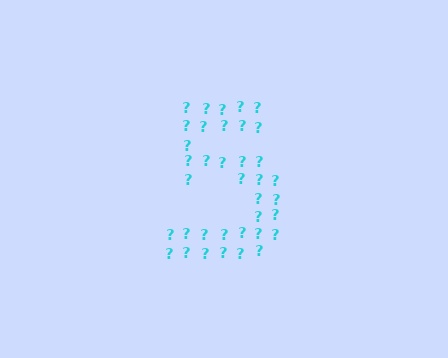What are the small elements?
The small elements are question marks.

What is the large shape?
The large shape is the digit 5.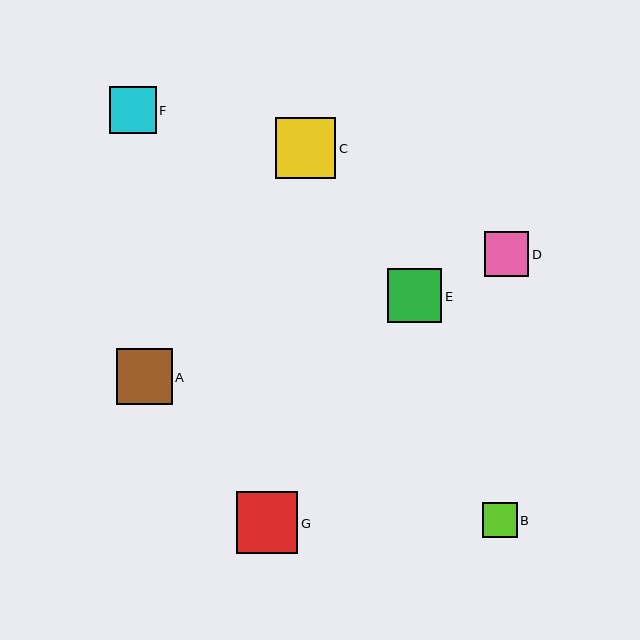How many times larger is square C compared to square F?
Square C is approximately 1.3 times the size of square F.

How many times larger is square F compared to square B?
Square F is approximately 1.3 times the size of square B.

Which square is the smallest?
Square B is the smallest with a size of approximately 35 pixels.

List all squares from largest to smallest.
From largest to smallest: G, C, A, E, F, D, B.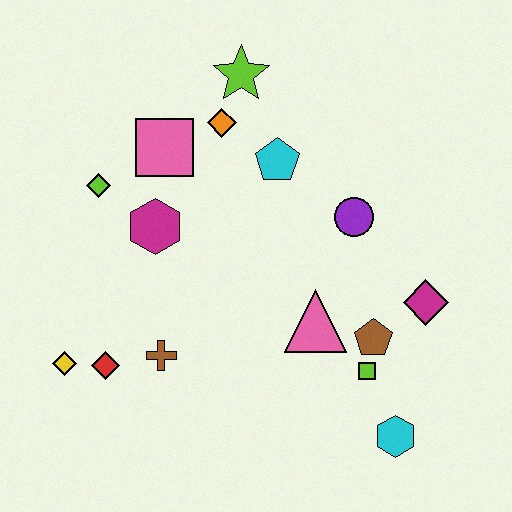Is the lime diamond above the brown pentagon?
Yes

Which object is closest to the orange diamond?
The lime star is closest to the orange diamond.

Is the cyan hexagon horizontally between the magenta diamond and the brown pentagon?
Yes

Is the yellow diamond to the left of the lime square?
Yes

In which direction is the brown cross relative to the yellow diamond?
The brown cross is to the right of the yellow diamond.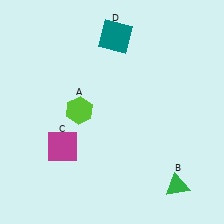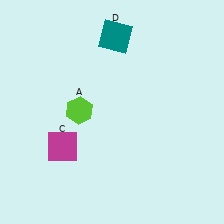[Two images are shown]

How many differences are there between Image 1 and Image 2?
There is 1 difference between the two images.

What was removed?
The green triangle (B) was removed in Image 2.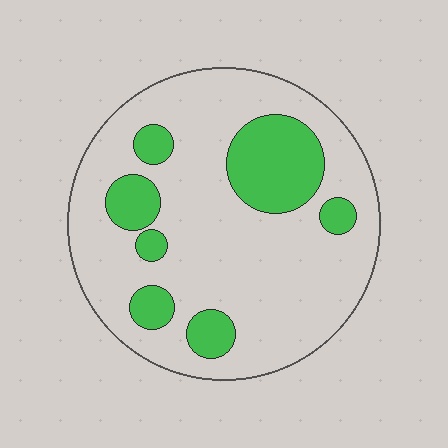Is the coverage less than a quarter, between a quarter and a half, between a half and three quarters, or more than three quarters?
Less than a quarter.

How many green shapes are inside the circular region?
7.